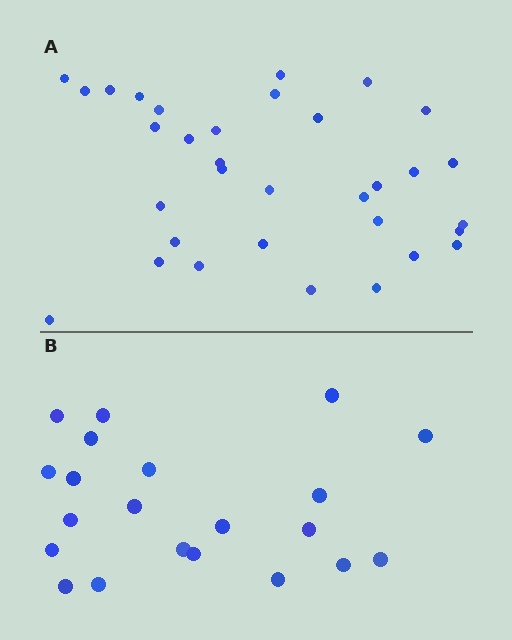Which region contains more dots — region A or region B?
Region A (the top region) has more dots.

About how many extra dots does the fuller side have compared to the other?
Region A has roughly 12 or so more dots than region B.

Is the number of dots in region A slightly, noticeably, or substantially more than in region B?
Region A has substantially more. The ratio is roughly 1.6 to 1.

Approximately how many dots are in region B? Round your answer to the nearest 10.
About 20 dots. (The exact count is 21, which rounds to 20.)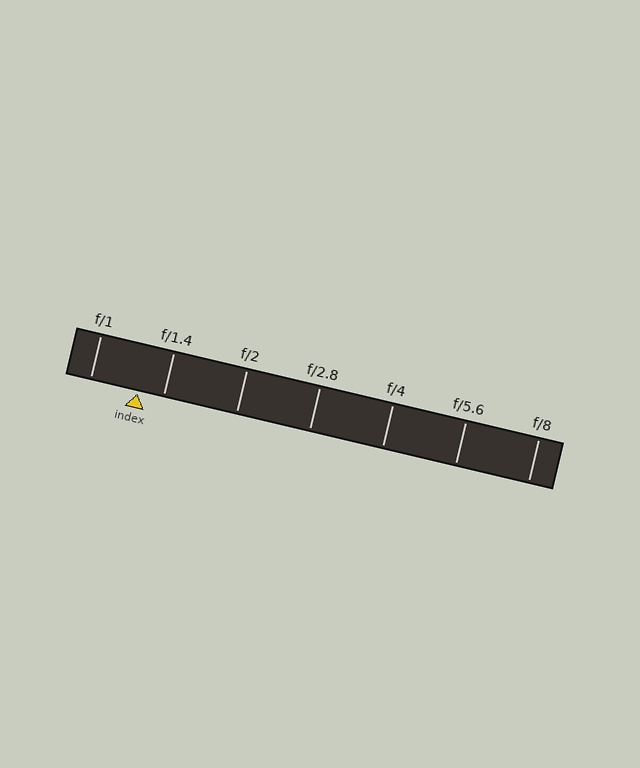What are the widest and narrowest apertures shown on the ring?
The widest aperture shown is f/1 and the narrowest is f/8.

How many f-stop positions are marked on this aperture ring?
There are 7 f-stop positions marked.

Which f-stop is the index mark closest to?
The index mark is closest to f/1.4.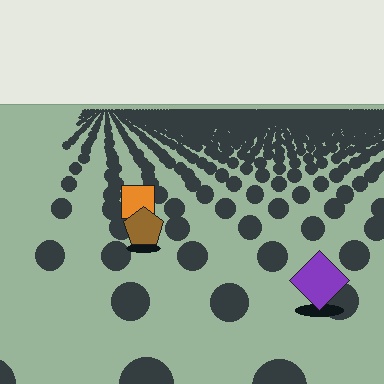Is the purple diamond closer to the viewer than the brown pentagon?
Yes. The purple diamond is closer — you can tell from the texture gradient: the ground texture is coarser near it.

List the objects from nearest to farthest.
From nearest to farthest: the purple diamond, the brown pentagon, the orange square.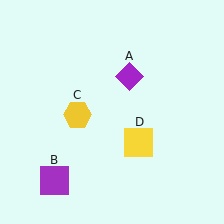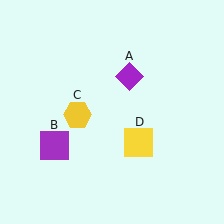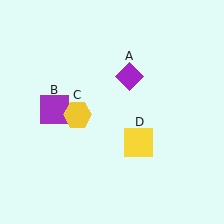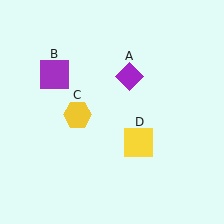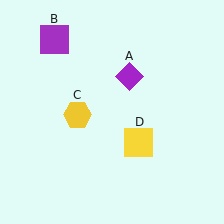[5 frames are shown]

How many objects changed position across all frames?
1 object changed position: purple square (object B).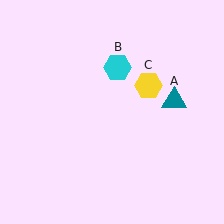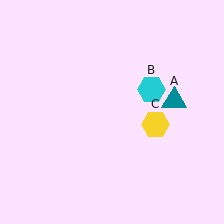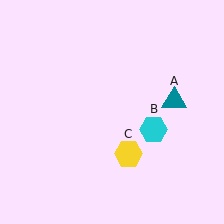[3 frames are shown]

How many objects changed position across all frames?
2 objects changed position: cyan hexagon (object B), yellow hexagon (object C).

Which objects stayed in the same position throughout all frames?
Teal triangle (object A) remained stationary.